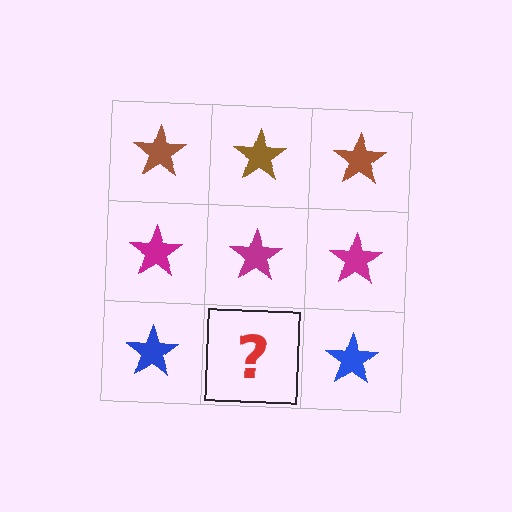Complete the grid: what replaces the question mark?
The question mark should be replaced with a blue star.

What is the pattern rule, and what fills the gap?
The rule is that each row has a consistent color. The gap should be filled with a blue star.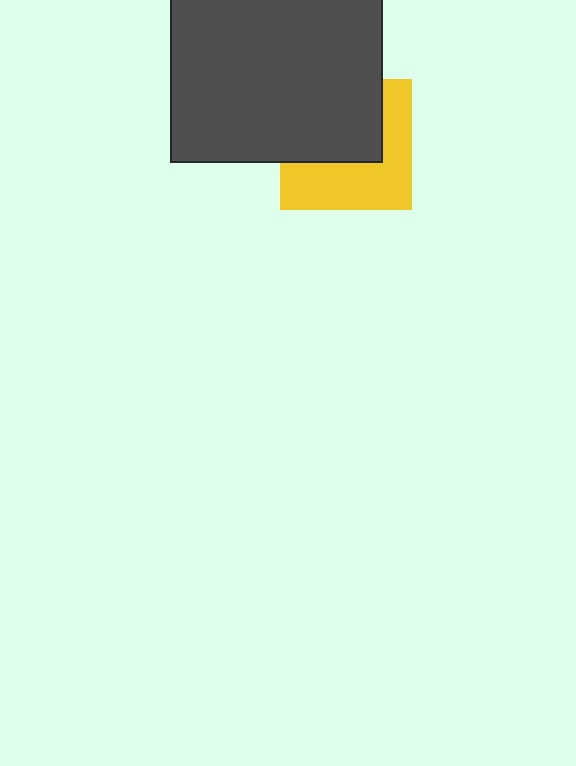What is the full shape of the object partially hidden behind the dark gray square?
The partially hidden object is a yellow square.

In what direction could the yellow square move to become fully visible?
The yellow square could move down. That would shift it out from behind the dark gray square entirely.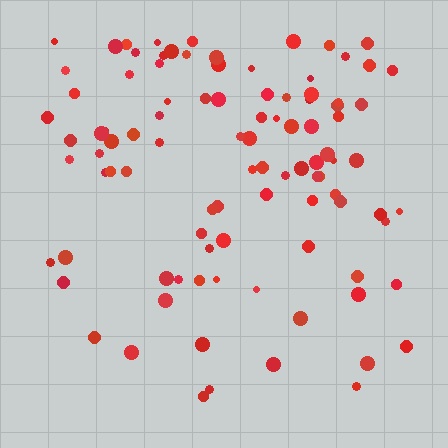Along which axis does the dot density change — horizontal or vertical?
Vertical.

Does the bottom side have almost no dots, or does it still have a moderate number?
Still a moderate number, just noticeably fewer than the top.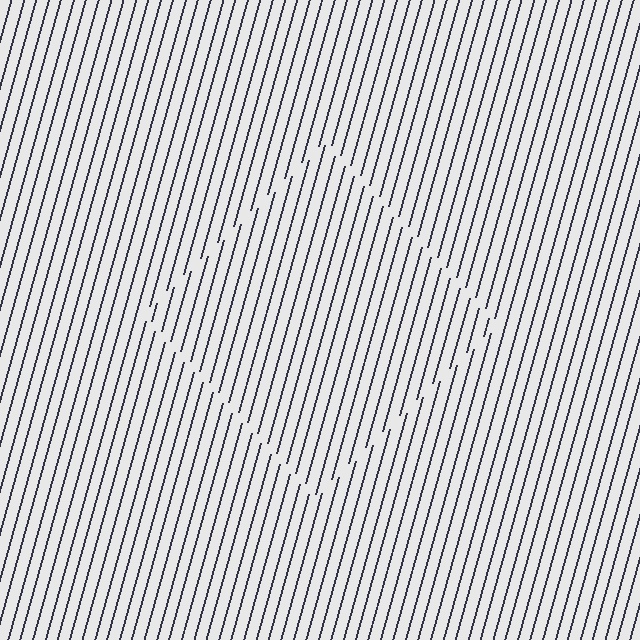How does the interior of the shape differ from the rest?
The interior of the shape contains the same grating, shifted by half a period — the contour is defined by the phase discontinuity where line-ends from the inner and outer gratings abut.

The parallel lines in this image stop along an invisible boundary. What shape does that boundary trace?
An illusory square. The interior of the shape contains the same grating, shifted by half a period — the contour is defined by the phase discontinuity where line-ends from the inner and outer gratings abut.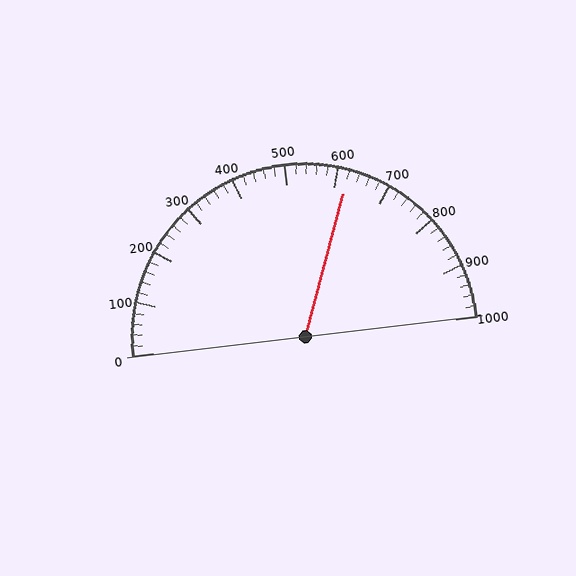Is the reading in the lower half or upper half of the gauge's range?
The reading is in the upper half of the range (0 to 1000).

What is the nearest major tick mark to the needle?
The nearest major tick mark is 600.